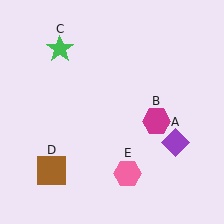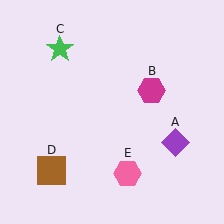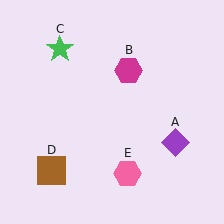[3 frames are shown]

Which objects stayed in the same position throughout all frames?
Purple diamond (object A) and green star (object C) and brown square (object D) and pink hexagon (object E) remained stationary.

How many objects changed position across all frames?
1 object changed position: magenta hexagon (object B).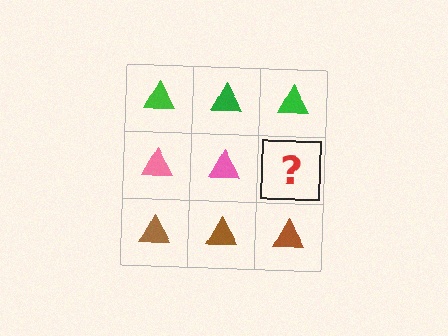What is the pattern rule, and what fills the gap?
The rule is that each row has a consistent color. The gap should be filled with a pink triangle.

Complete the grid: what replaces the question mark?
The question mark should be replaced with a pink triangle.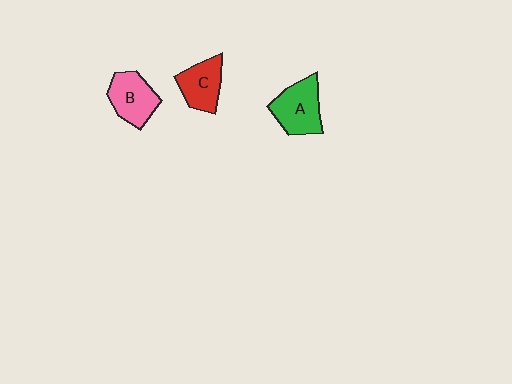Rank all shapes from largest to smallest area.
From largest to smallest: A (green), B (pink), C (red).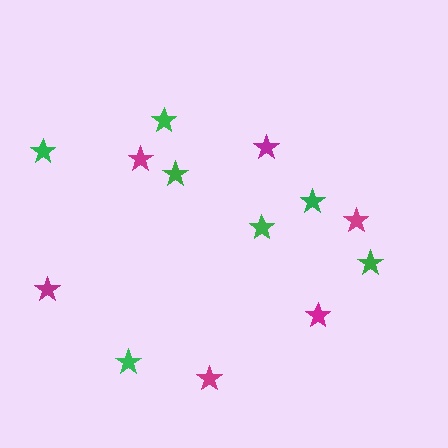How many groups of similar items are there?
There are 2 groups: one group of magenta stars (6) and one group of green stars (7).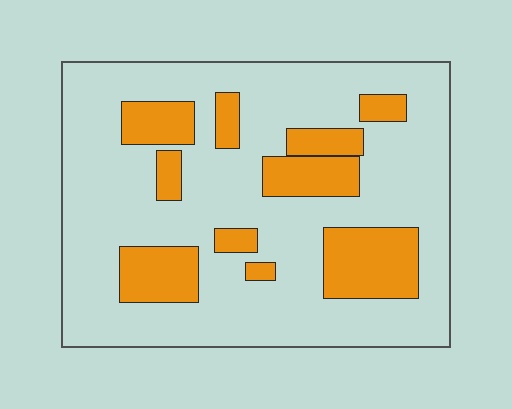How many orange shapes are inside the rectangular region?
10.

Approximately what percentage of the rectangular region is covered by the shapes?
Approximately 25%.